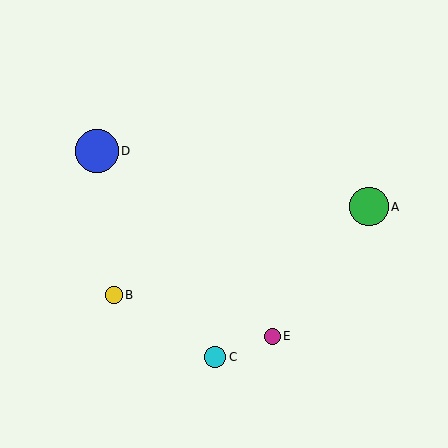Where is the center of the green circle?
The center of the green circle is at (369, 207).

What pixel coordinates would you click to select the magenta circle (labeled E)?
Click at (272, 336) to select the magenta circle E.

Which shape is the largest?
The blue circle (labeled D) is the largest.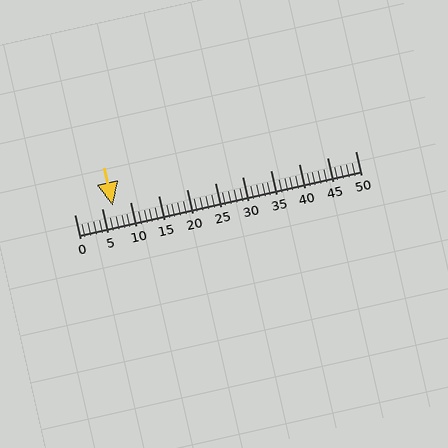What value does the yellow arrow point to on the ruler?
The yellow arrow points to approximately 7.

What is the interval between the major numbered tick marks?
The major tick marks are spaced 5 units apart.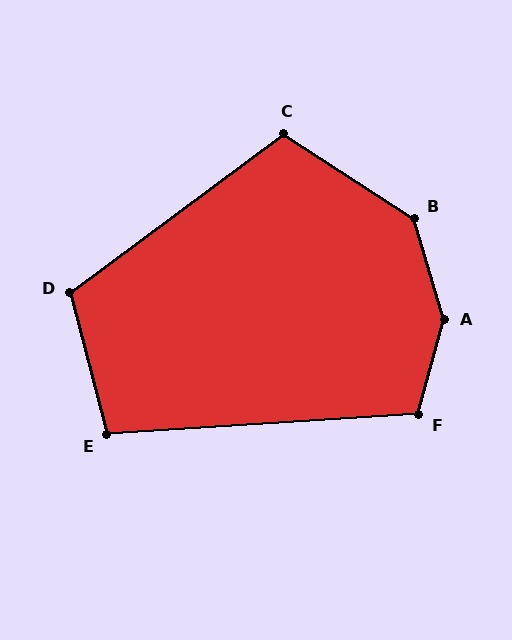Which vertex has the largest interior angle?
A, at approximately 149 degrees.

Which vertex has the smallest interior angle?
E, at approximately 101 degrees.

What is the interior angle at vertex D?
Approximately 112 degrees (obtuse).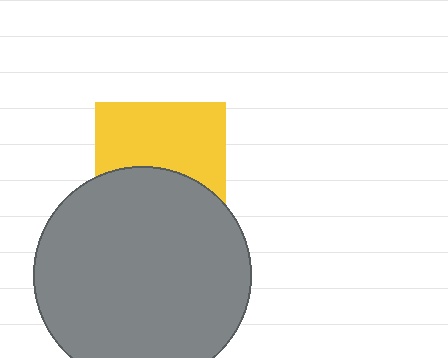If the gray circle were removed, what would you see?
You would see the complete yellow square.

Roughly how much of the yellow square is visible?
About half of it is visible (roughly 55%).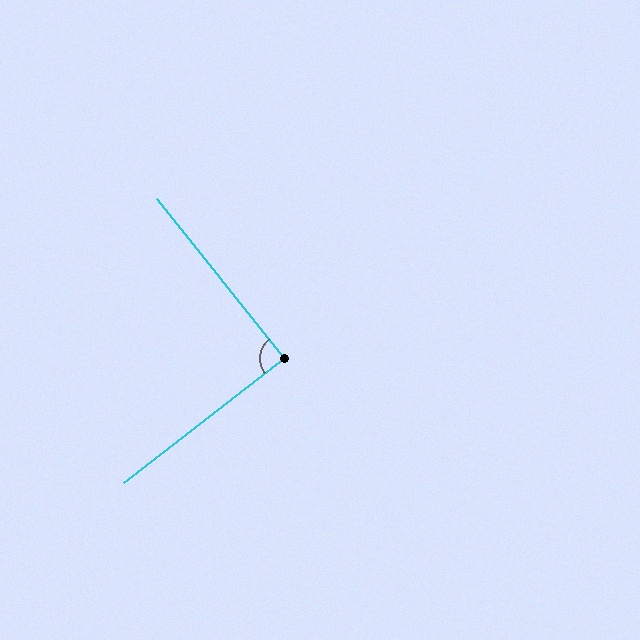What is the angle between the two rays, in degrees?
Approximately 89 degrees.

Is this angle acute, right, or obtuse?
It is approximately a right angle.